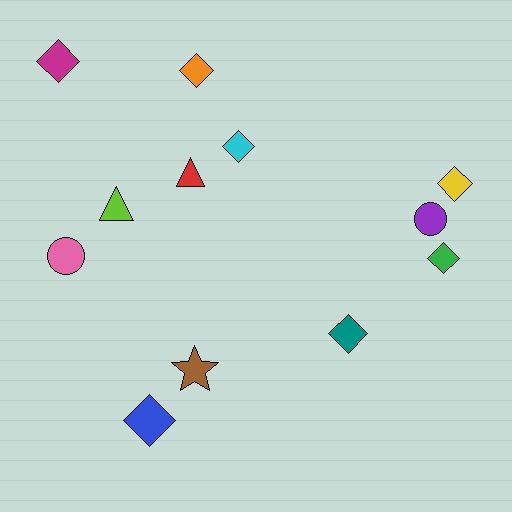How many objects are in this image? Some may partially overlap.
There are 12 objects.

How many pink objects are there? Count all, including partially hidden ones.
There is 1 pink object.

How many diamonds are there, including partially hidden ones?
There are 7 diamonds.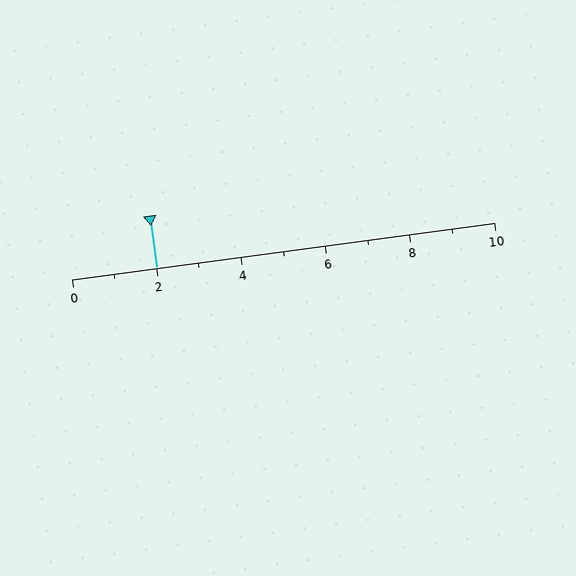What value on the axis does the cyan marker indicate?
The marker indicates approximately 2.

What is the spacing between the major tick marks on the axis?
The major ticks are spaced 2 apart.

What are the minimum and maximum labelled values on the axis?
The axis runs from 0 to 10.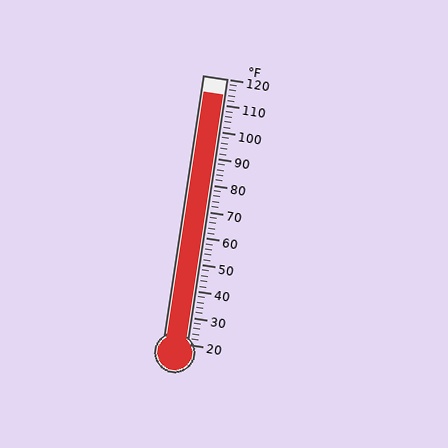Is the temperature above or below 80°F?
The temperature is above 80°F.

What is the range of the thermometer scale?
The thermometer scale ranges from 20°F to 120°F.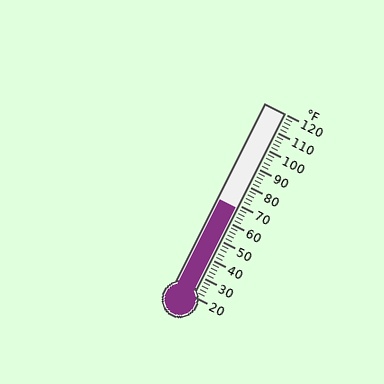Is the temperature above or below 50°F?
The temperature is above 50°F.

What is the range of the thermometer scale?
The thermometer scale ranges from 20°F to 120°F.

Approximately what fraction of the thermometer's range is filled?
The thermometer is filled to approximately 50% of its range.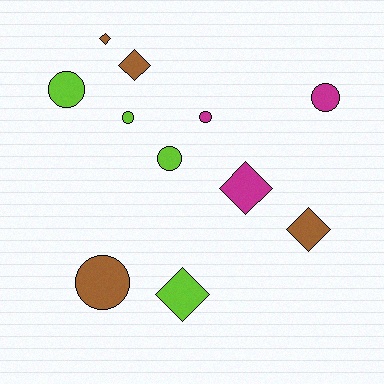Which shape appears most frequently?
Circle, with 6 objects.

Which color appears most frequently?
Brown, with 4 objects.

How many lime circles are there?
There are 3 lime circles.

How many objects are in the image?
There are 11 objects.